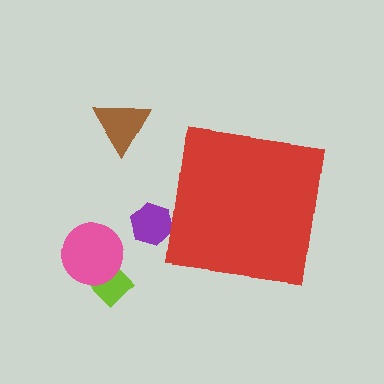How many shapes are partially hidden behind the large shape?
1 shape is partially hidden.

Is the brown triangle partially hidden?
No, the brown triangle is fully visible.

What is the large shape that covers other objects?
A red square.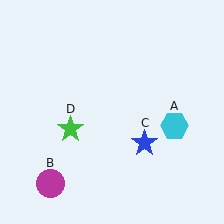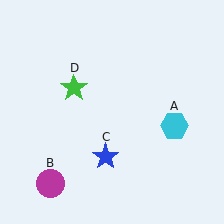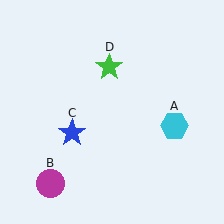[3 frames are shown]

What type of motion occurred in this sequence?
The blue star (object C), green star (object D) rotated clockwise around the center of the scene.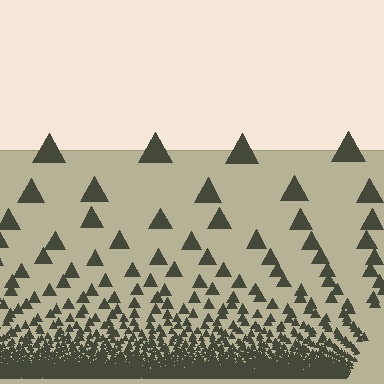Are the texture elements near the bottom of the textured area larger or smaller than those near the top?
Smaller. The gradient is inverted — elements near the bottom are smaller and denser.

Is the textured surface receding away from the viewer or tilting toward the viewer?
The surface appears to tilt toward the viewer. Texture elements get larger and sparser toward the top.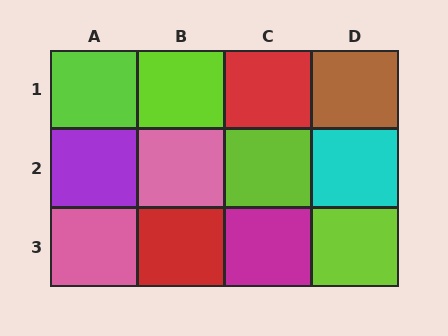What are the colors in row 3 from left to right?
Pink, red, magenta, lime.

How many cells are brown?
1 cell is brown.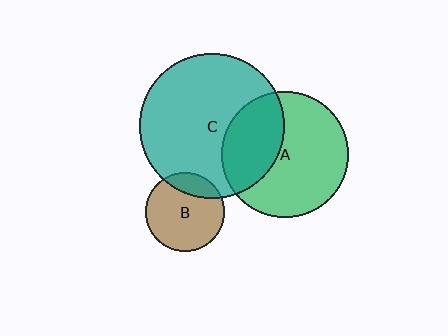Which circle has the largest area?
Circle C (teal).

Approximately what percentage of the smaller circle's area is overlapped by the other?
Approximately 20%.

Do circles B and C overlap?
Yes.